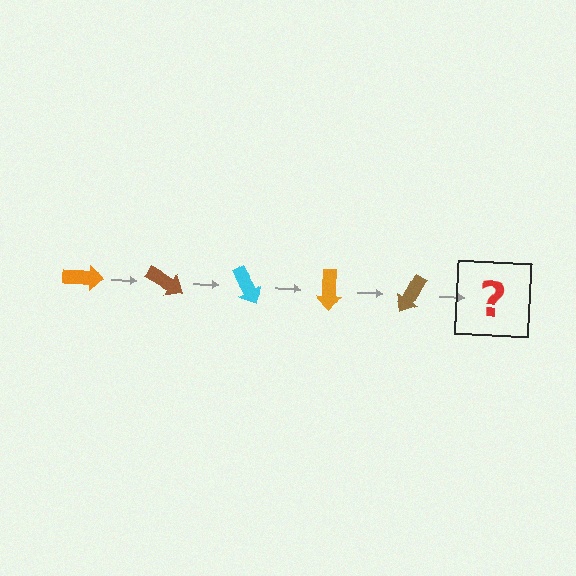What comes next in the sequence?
The next element should be a cyan arrow, rotated 150 degrees from the start.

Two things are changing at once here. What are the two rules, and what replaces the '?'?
The two rules are that it rotates 30 degrees each step and the color cycles through orange, brown, and cyan. The '?' should be a cyan arrow, rotated 150 degrees from the start.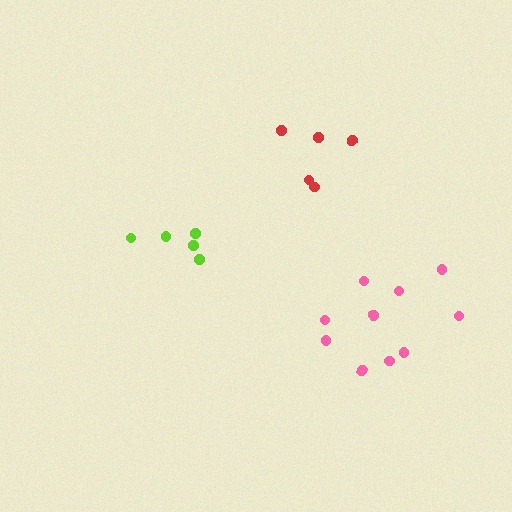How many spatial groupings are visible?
There are 3 spatial groupings.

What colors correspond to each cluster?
The clusters are colored: lime, pink, red.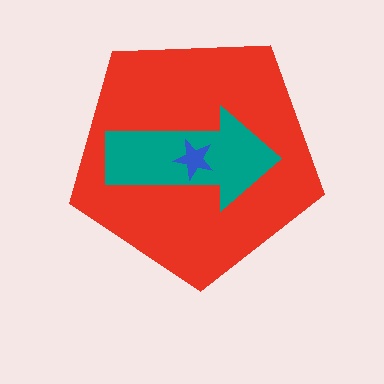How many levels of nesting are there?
3.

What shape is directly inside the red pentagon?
The teal arrow.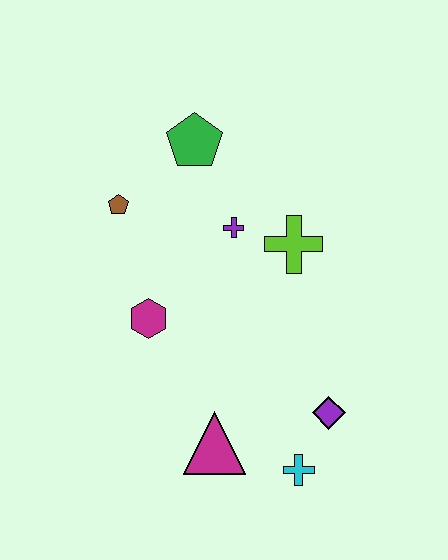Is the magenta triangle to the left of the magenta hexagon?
No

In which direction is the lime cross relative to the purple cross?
The lime cross is to the right of the purple cross.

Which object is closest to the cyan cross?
The purple diamond is closest to the cyan cross.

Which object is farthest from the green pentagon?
The cyan cross is farthest from the green pentagon.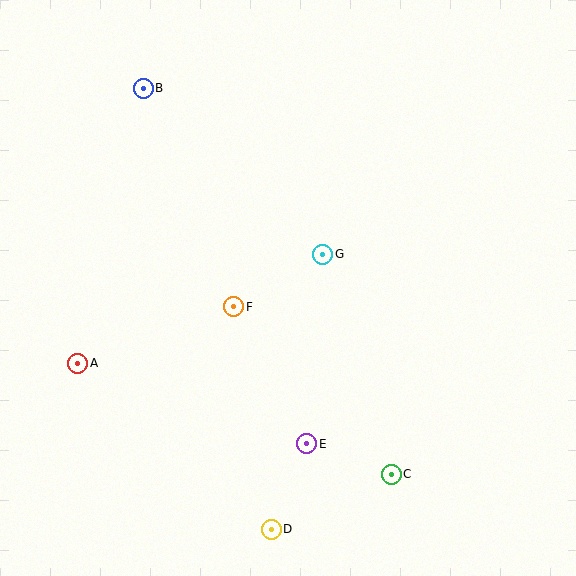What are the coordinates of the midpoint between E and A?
The midpoint between E and A is at (192, 404).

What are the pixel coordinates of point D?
Point D is at (271, 529).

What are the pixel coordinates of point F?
Point F is at (234, 307).